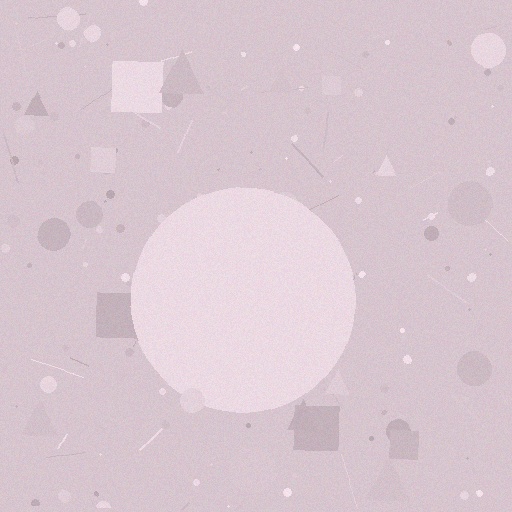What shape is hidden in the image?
A circle is hidden in the image.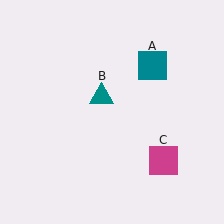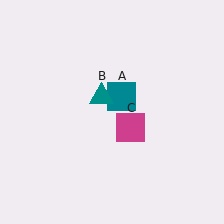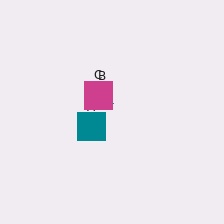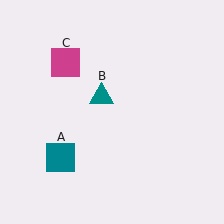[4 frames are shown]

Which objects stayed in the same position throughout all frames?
Teal triangle (object B) remained stationary.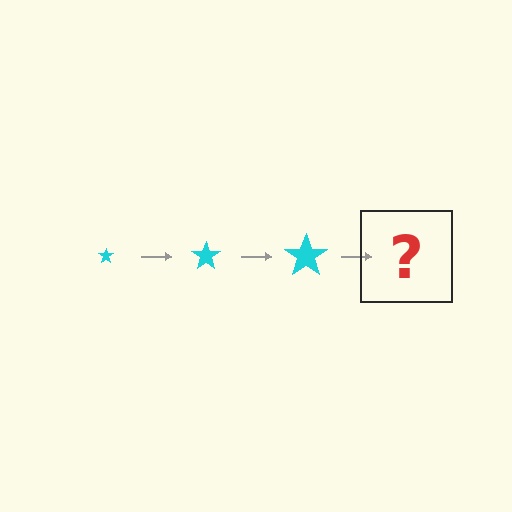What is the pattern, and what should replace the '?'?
The pattern is that the star gets progressively larger each step. The '?' should be a cyan star, larger than the previous one.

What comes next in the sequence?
The next element should be a cyan star, larger than the previous one.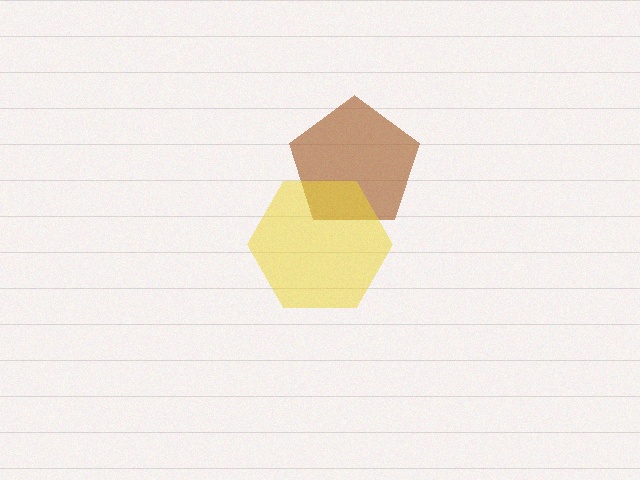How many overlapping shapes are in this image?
There are 2 overlapping shapes in the image.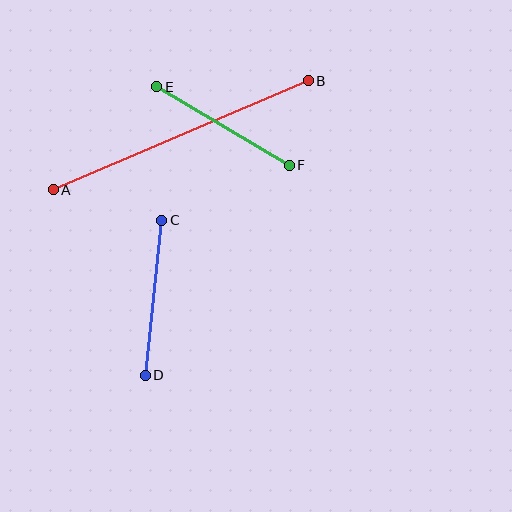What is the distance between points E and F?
The distance is approximately 154 pixels.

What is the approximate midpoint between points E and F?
The midpoint is at approximately (223, 126) pixels.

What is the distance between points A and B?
The distance is approximately 277 pixels.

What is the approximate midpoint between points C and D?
The midpoint is at approximately (153, 298) pixels.